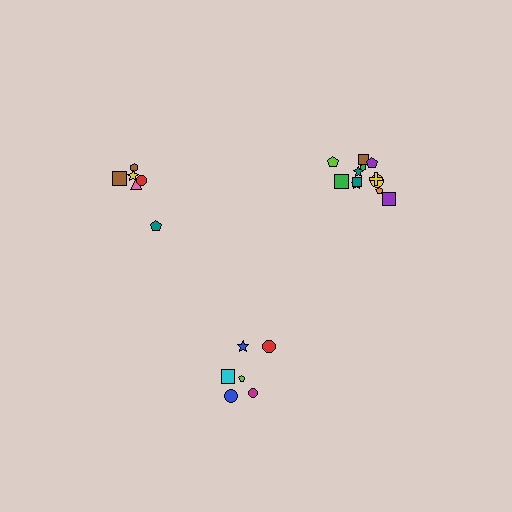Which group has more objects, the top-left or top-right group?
The top-right group.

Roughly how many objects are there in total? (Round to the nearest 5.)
Roughly 25 objects in total.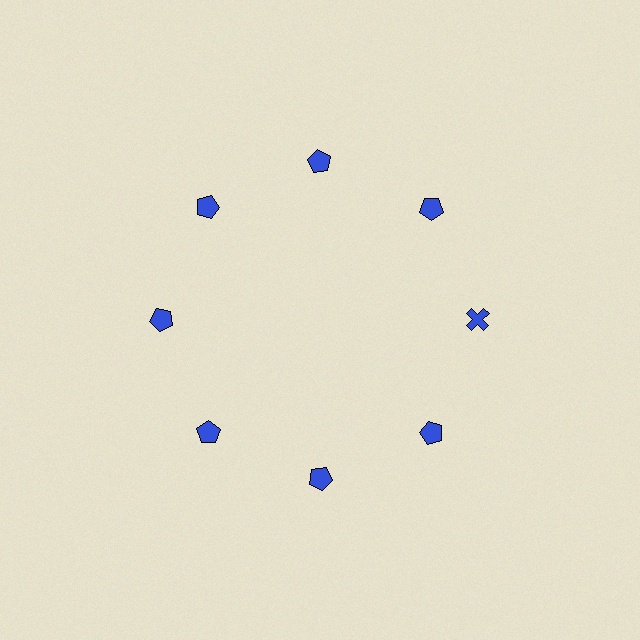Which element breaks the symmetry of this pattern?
The blue cross at roughly the 3 o'clock position breaks the symmetry. All other shapes are blue pentagons.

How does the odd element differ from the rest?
It has a different shape: cross instead of pentagon.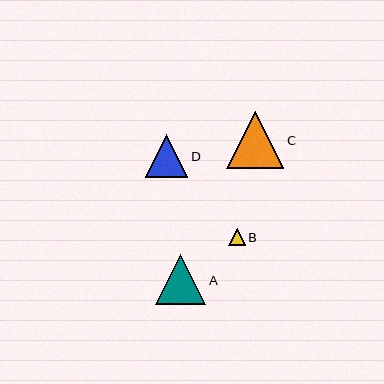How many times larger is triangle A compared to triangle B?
Triangle A is approximately 3.0 times the size of triangle B.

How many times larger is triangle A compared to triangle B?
Triangle A is approximately 3.0 times the size of triangle B.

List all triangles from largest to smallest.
From largest to smallest: C, A, D, B.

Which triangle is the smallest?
Triangle B is the smallest with a size of approximately 17 pixels.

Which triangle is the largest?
Triangle C is the largest with a size of approximately 57 pixels.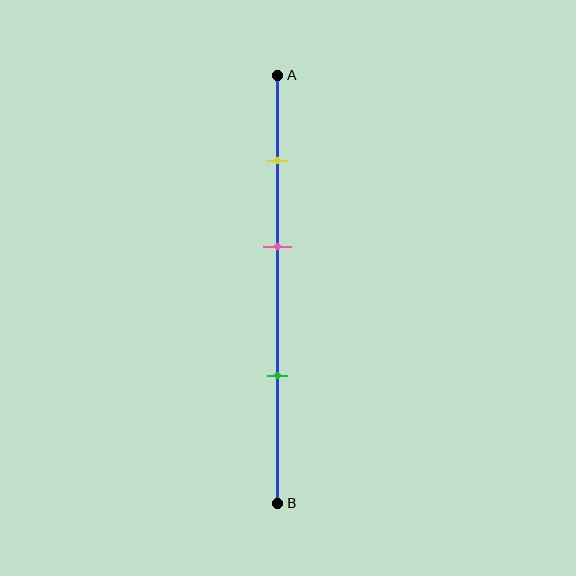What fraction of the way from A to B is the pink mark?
The pink mark is approximately 40% (0.4) of the way from A to B.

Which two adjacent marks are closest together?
The yellow and pink marks are the closest adjacent pair.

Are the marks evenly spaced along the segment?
Yes, the marks are approximately evenly spaced.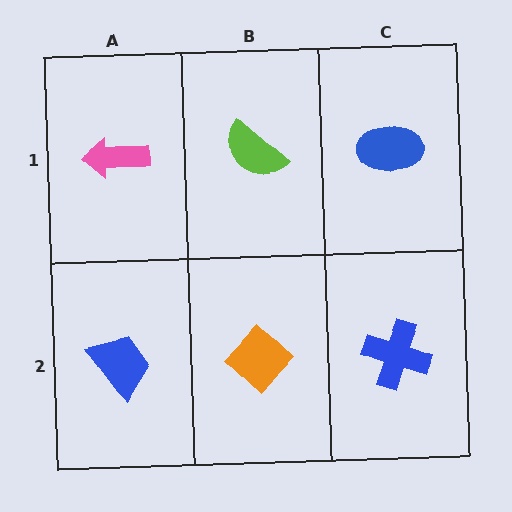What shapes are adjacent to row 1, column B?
An orange diamond (row 2, column B), a pink arrow (row 1, column A), a blue ellipse (row 1, column C).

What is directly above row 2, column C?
A blue ellipse.